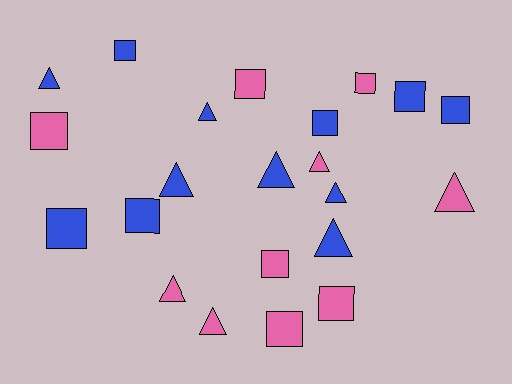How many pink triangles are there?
There are 4 pink triangles.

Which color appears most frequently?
Blue, with 12 objects.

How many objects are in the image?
There are 22 objects.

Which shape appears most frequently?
Square, with 12 objects.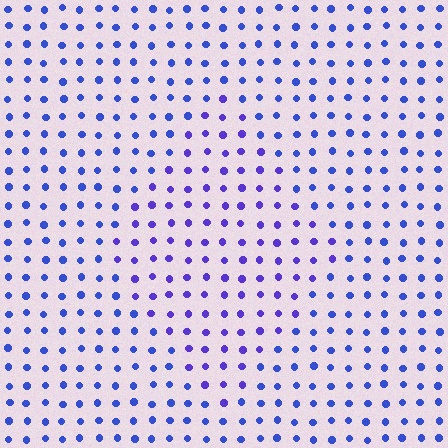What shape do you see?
I see a diamond.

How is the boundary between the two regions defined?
The boundary is defined purely by a slight shift in hue (about 24 degrees). Spacing, size, and orientation are identical on both sides.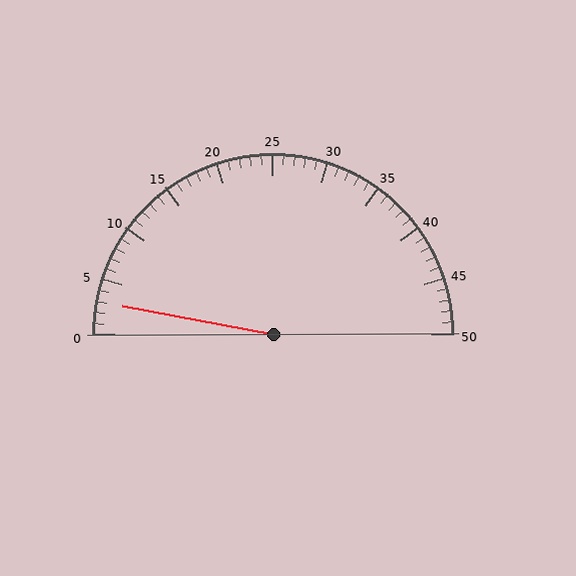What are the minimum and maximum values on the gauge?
The gauge ranges from 0 to 50.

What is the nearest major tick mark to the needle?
The nearest major tick mark is 5.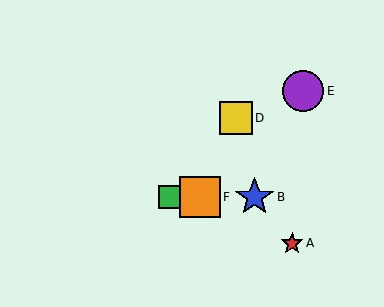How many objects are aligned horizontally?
3 objects (B, C, F) are aligned horizontally.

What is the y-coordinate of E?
Object E is at y≈91.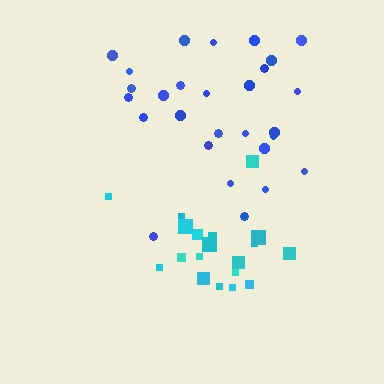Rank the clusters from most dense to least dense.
cyan, blue.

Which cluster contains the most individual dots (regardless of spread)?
Blue (28).